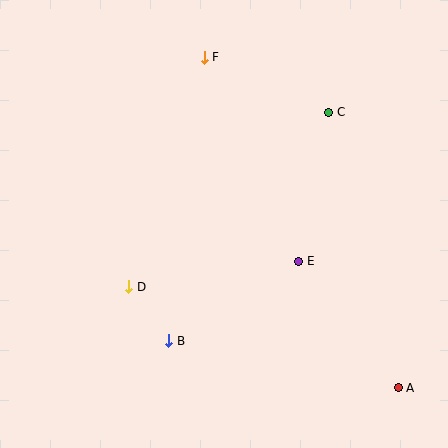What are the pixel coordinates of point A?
Point A is at (398, 388).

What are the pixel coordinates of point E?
Point E is at (299, 261).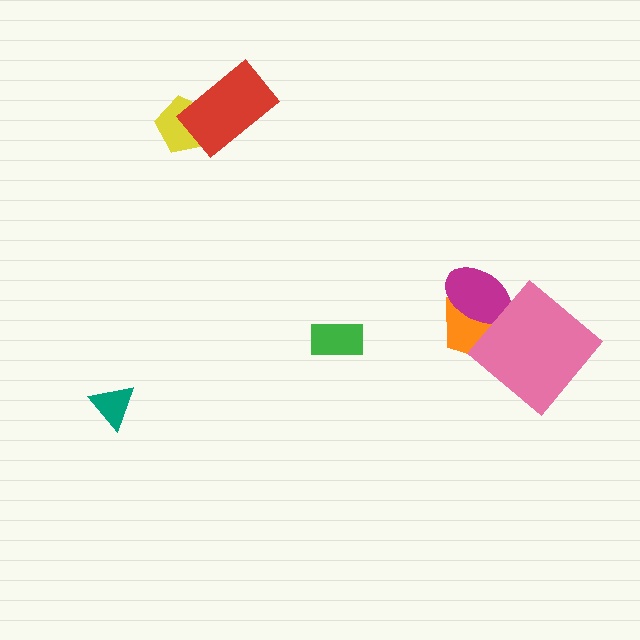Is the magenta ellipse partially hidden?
No, no other shape covers it.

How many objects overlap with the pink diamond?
1 object overlaps with the pink diamond.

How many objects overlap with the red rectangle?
1 object overlaps with the red rectangle.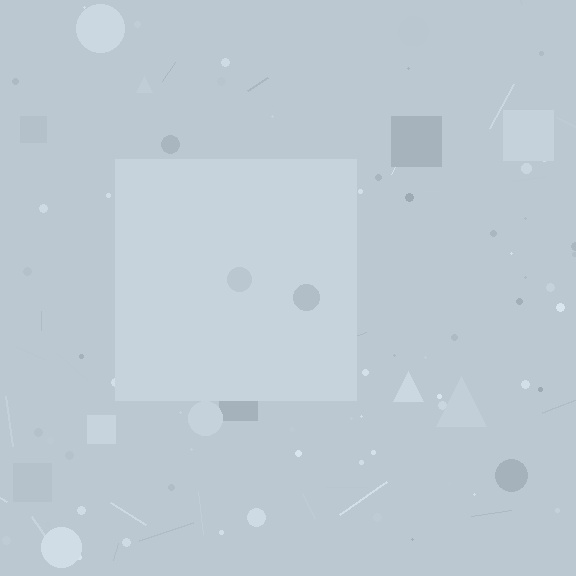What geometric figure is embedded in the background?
A square is embedded in the background.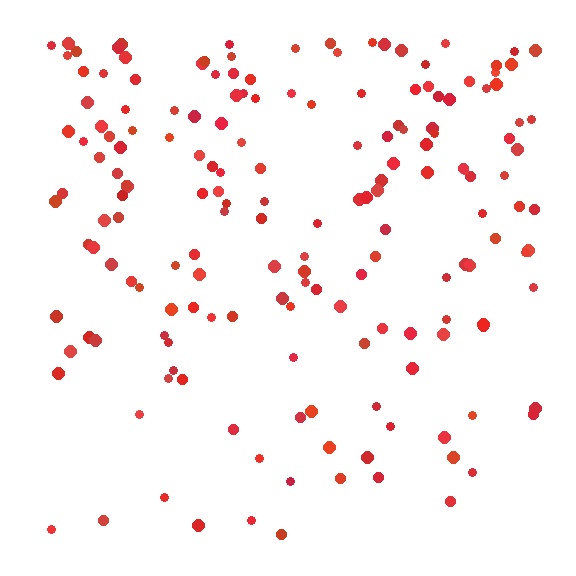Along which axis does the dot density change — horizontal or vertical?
Vertical.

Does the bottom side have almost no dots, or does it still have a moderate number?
Still a moderate number, just noticeably fewer than the top.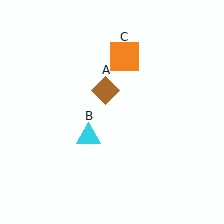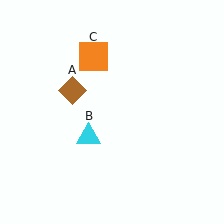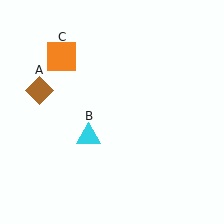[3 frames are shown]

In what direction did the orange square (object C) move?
The orange square (object C) moved left.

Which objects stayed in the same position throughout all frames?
Cyan triangle (object B) remained stationary.